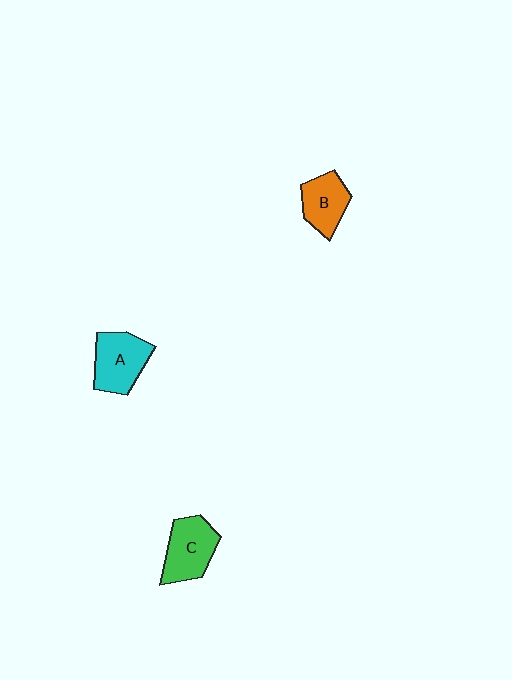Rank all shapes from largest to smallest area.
From largest to smallest: A (cyan), C (green), B (orange).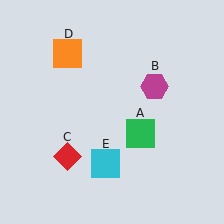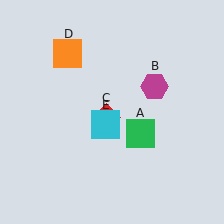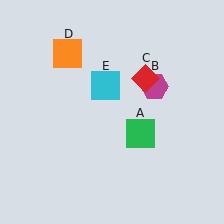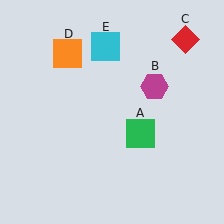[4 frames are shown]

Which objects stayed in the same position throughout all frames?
Green square (object A) and magenta hexagon (object B) and orange square (object D) remained stationary.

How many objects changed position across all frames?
2 objects changed position: red diamond (object C), cyan square (object E).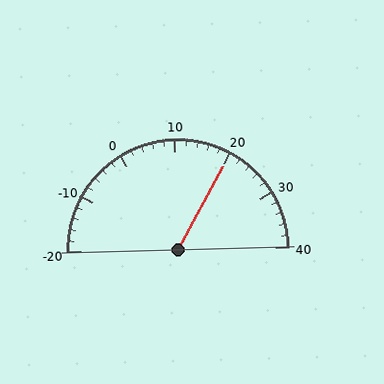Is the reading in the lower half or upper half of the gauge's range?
The reading is in the upper half of the range (-20 to 40).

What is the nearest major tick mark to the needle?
The nearest major tick mark is 20.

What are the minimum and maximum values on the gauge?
The gauge ranges from -20 to 40.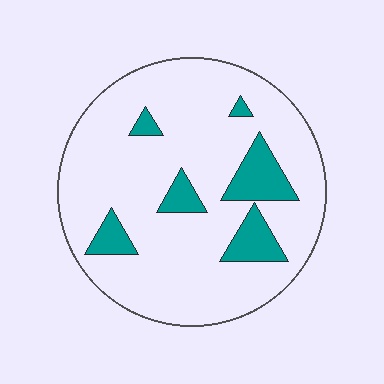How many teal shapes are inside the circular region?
6.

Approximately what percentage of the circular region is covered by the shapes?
Approximately 15%.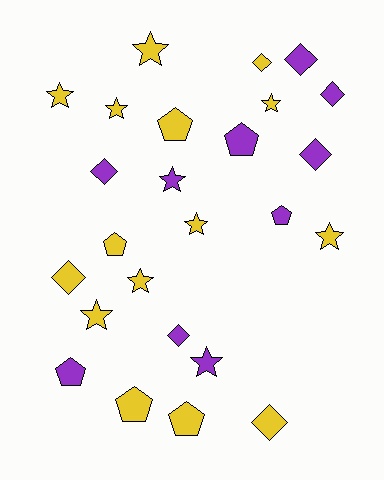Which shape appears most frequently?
Star, with 10 objects.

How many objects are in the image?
There are 25 objects.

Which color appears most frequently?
Yellow, with 15 objects.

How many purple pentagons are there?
There are 3 purple pentagons.